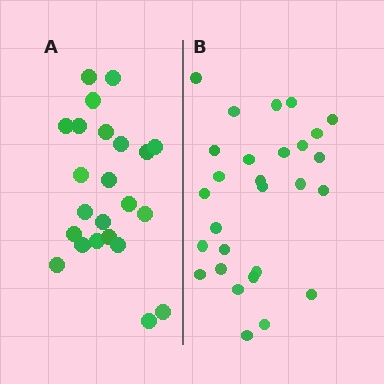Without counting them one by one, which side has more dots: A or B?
Region B (the right region) has more dots.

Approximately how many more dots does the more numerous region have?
Region B has about 5 more dots than region A.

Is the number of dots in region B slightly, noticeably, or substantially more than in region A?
Region B has only slightly more — the two regions are fairly close. The ratio is roughly 1.2 to 1.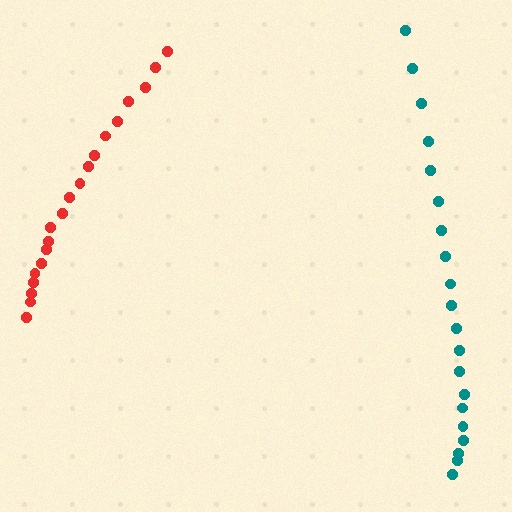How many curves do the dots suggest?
There are 2 distinct paths.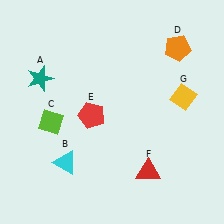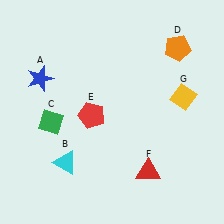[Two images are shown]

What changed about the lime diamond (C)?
In Image 1, C is lime. In Image 2, it changed to green.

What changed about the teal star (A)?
In Image 1, A is teal. In Image 2, it changed to blue.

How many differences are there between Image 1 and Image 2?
There are 2 differences between the two images.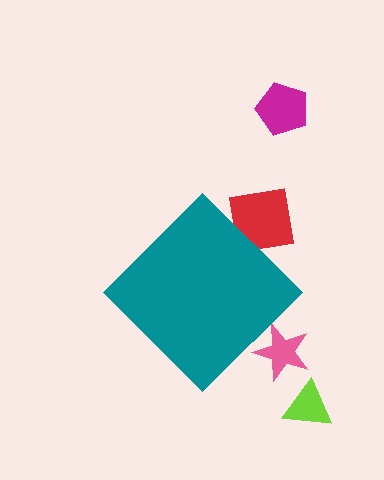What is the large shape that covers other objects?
A teal diamond.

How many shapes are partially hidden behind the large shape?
2 shapes are partially hidden.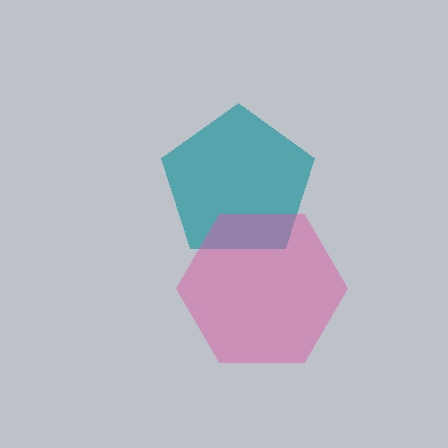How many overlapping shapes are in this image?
There are 2 overlapping shapes in the image.